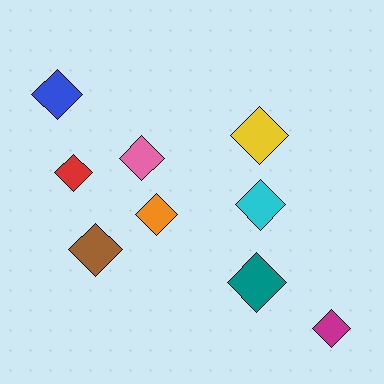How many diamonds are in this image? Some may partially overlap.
There are 9 diamonds.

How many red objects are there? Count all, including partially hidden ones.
There is 1 red object.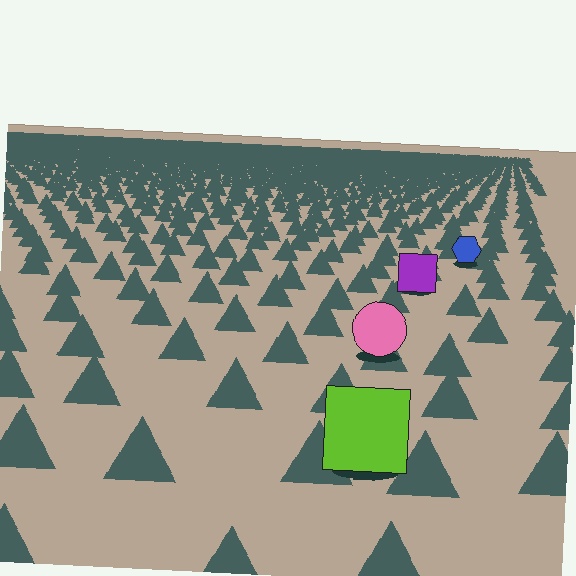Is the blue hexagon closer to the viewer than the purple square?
No. The purple square is closer — you can tell from the texture gradient: the ground texture is coarser near it.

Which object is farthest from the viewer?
The blue hexagon is farthest from the viewer. It appears smaller and the ground texture around it is denser.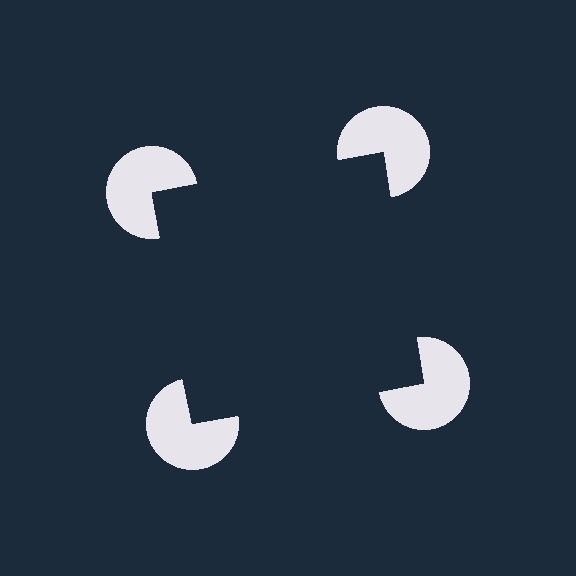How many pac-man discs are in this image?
There are 4 — one at each vertex of the illusory square.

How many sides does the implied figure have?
4 sides.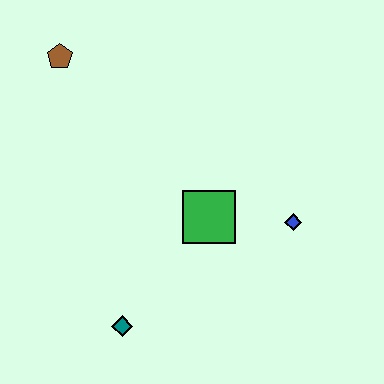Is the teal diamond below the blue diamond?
Yes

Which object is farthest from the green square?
The brown pentagon is farthest from the green square.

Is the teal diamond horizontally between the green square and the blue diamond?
No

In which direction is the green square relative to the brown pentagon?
The green square is below the brown pentagon.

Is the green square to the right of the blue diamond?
No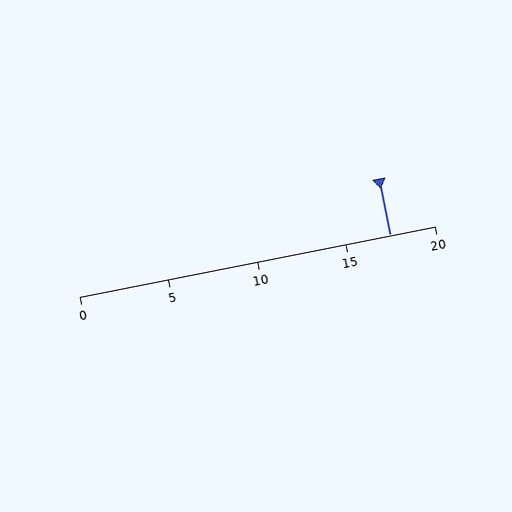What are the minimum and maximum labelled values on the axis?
The axis runs from 0 to 20.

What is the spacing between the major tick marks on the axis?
The major ticks are spaced 5 apart.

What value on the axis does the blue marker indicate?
The marker indicates approximately 17.5.